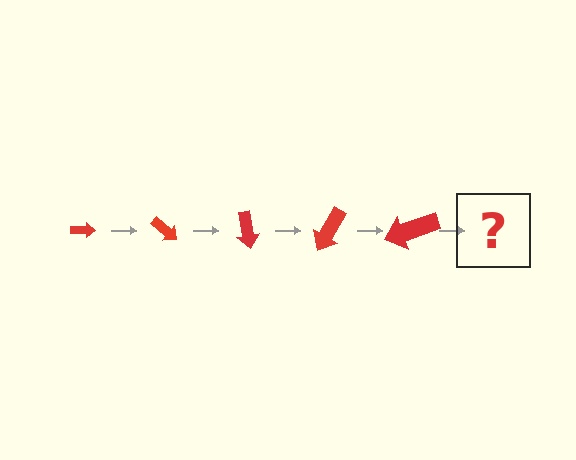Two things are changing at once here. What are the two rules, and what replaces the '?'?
The two rules are that the arrow grows larger each step and it rotates 40 degrees each step. The '?' should be an arrow, larger than the previous one and rotated 200 degrees from the start.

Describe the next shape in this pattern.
It should be an arrow, larger than the previous one and rotated 200 degrees from the start.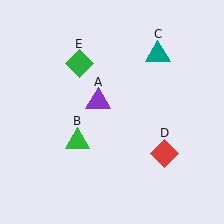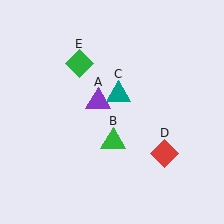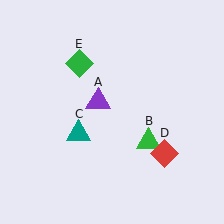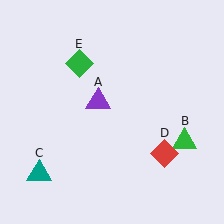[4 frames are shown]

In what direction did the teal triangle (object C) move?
The teal triangle (object C) moved down and to the left.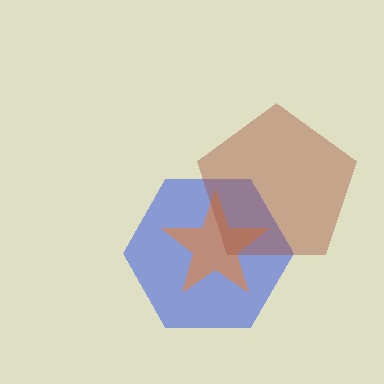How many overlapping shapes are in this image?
There are 3 overlapping shapes in the image.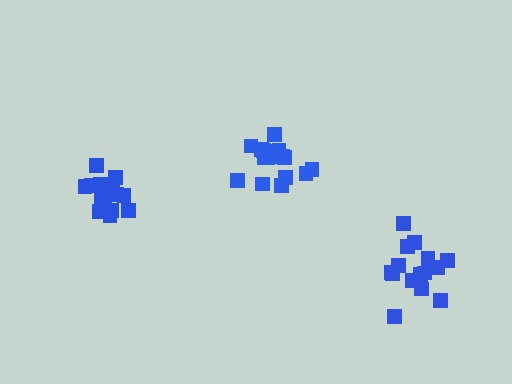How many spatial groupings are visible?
There are 3 spatial groupings.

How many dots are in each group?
Group 1: 15 dots, Group 2: 19 dots, Group 3: 16 dots (50 total).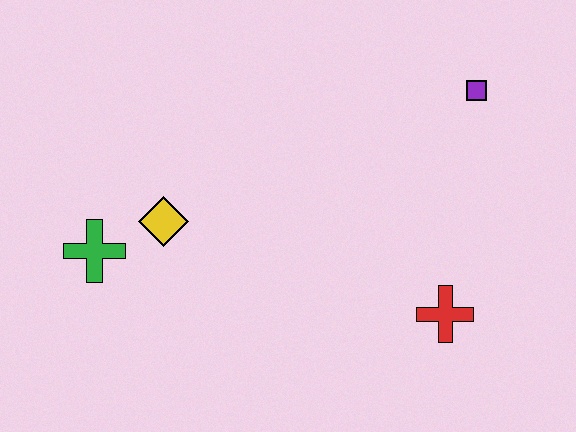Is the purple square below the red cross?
No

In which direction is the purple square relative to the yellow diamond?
The purple square is to the right of the yellow diamond.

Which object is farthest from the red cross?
The green cross is farthest from the red cross.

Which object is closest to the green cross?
The yellow diamond is closest to the green cross.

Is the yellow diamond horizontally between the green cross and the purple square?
Yes